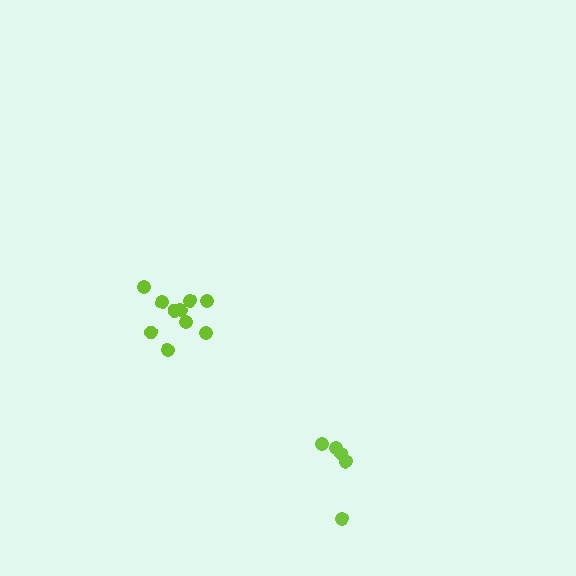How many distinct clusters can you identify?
There are 2 distinct clusters.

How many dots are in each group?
Group 1: 10 dots, Group 2: 5 dots (15 total).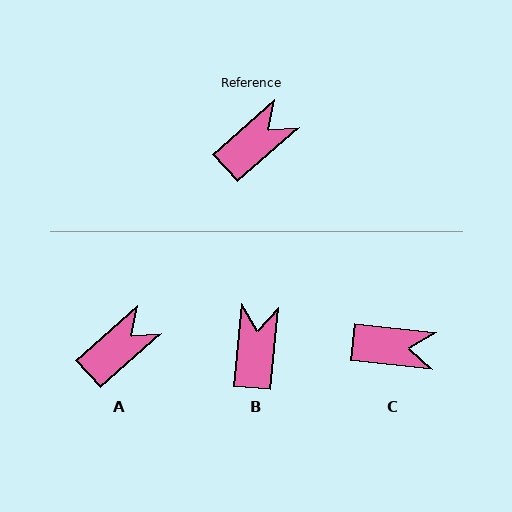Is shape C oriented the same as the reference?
No, it is off by about 48 degrees.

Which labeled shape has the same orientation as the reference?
A.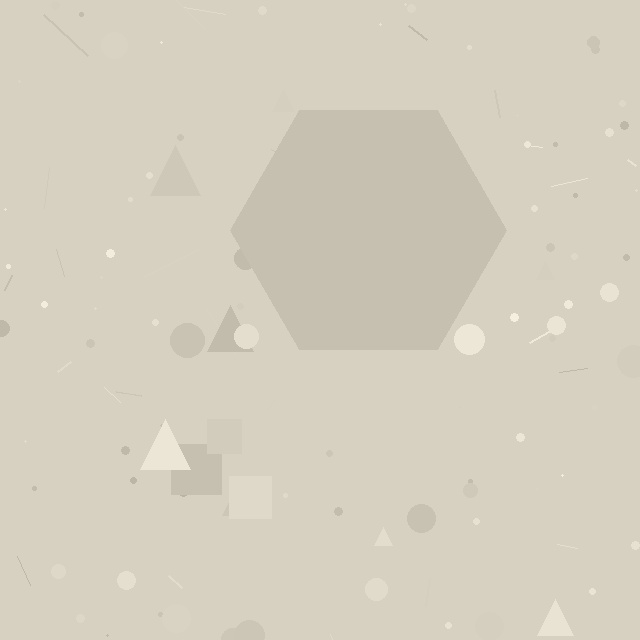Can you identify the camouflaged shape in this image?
The camouflaged shape is a hexagon.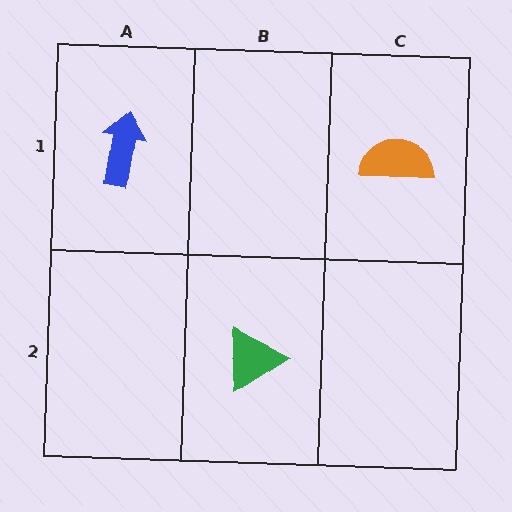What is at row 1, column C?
An orange semicircle.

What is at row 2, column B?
A green triangle.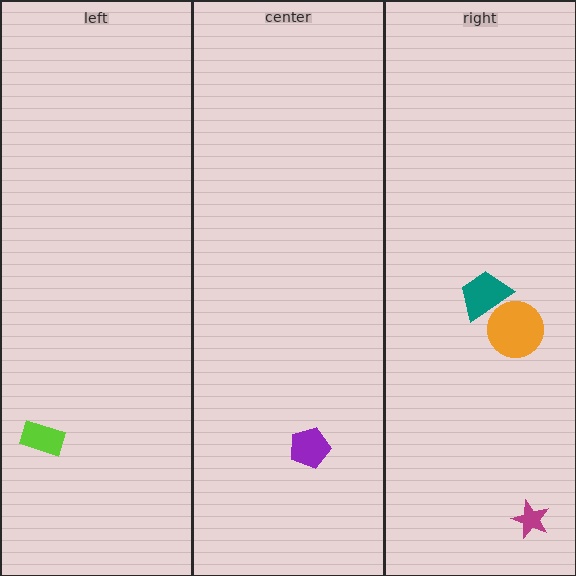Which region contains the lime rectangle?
The left region.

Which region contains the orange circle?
The right region.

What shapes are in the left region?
The lime rectangle.